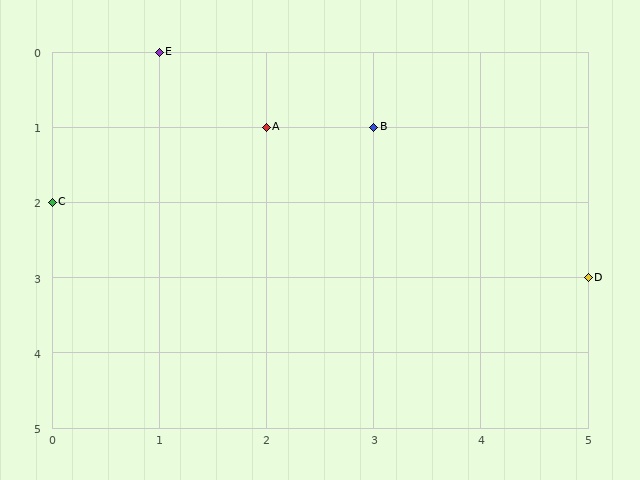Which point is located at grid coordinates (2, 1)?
Point A is at (2, 1).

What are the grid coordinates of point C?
Point C is at grid coordinates (0, 2).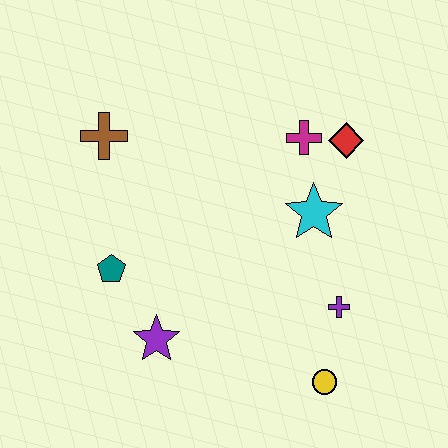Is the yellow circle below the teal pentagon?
Yes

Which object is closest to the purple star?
The teal pentagon is closest to the purple star.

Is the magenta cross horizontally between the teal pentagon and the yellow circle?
Yes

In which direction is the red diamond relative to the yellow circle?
The red diamond is above the yellow circle.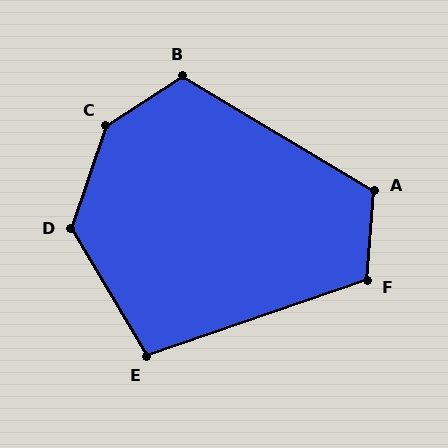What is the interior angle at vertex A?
Approximately 116 degrees (obtuse).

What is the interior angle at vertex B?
Approximately 116 degrees (obtuse).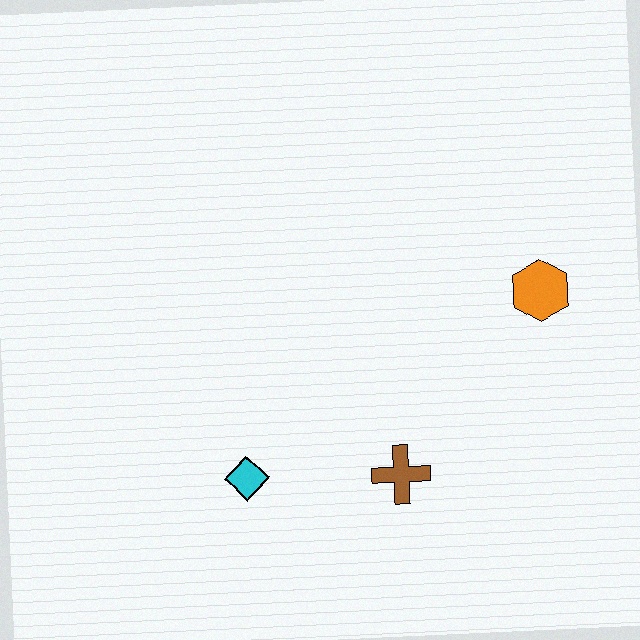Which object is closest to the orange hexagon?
The brown cross is closest to the orange hexagon.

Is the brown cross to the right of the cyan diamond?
Yes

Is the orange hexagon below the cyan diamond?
No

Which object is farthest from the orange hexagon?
The cyan diamond is farthest from the orange hexagon.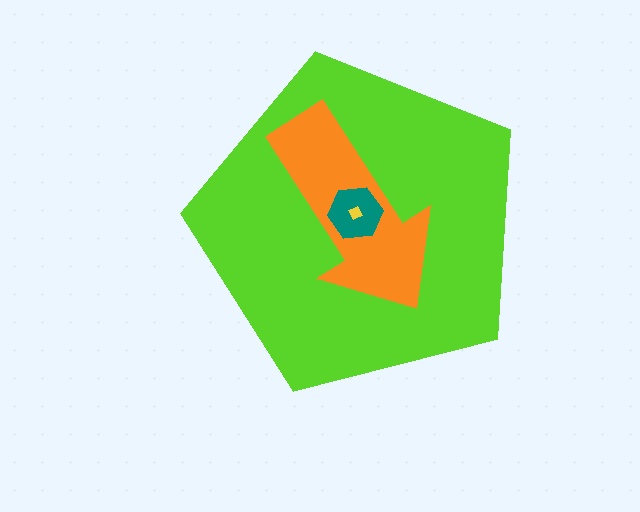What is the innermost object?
The yellow diamond.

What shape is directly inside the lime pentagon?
The orange arrow.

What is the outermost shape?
The lime pentagon.